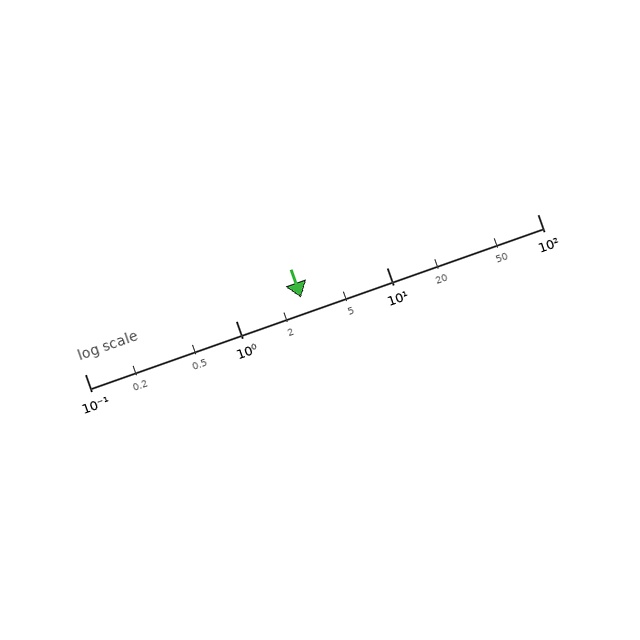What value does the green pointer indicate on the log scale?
The pointer indicates approximately 2.7.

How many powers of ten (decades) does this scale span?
The scale spans 3 decades, from 0.1 to 100.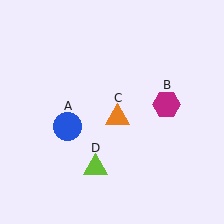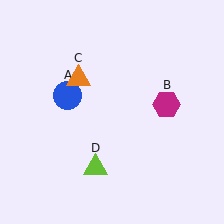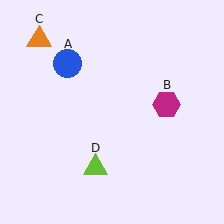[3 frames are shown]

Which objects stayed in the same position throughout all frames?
Magenta hexagon (object B) and lime triangle (object D) remained stationary.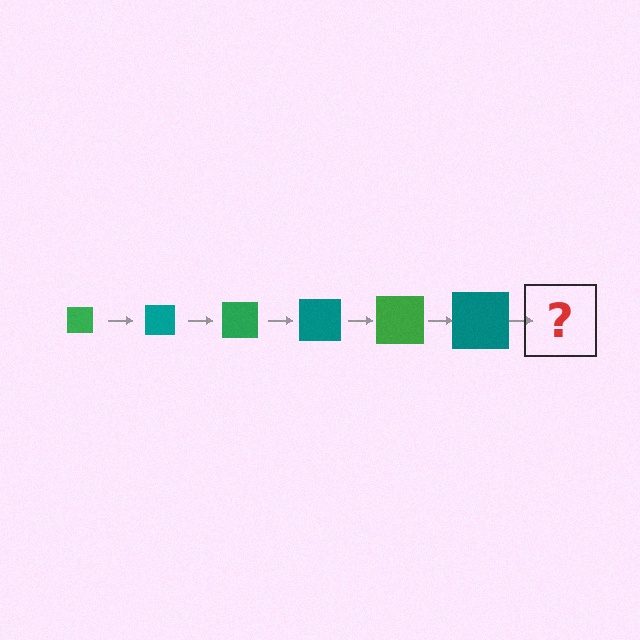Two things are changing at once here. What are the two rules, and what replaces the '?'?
The two rules are that the square grows larger each step and the color cycles through green and teal. The '?' should be a green square, larger than the previous one.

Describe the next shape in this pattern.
It should be a green square, larger than the previous one.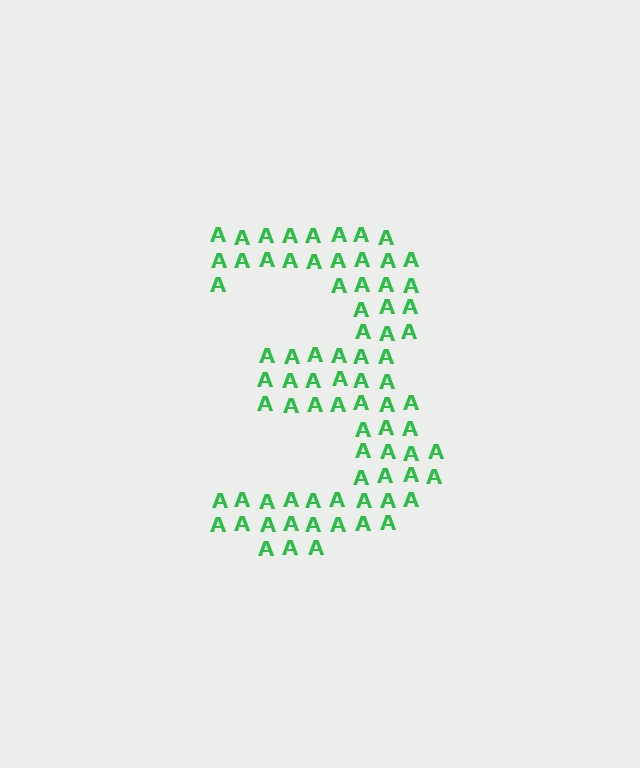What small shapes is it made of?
It is made of small letter A's.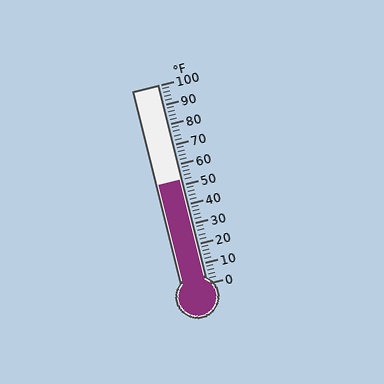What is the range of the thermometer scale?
The thermometer scale ranges from 0°F to 100°F.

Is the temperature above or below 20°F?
The temperature is above 20°F.